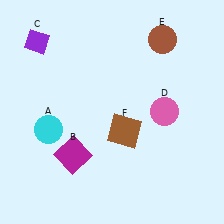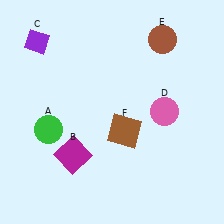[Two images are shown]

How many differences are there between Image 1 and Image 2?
There is 1 difference between the two images.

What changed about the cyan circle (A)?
In Image 1, A is cyan. In Image 2, it changed to green.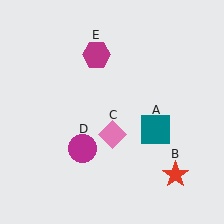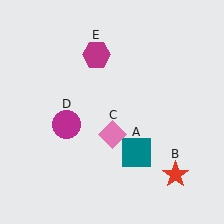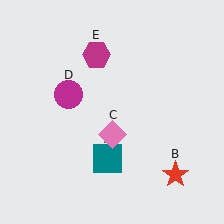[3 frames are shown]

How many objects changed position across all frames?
2 objects changed position: teal square (object A), magenta circle (object D).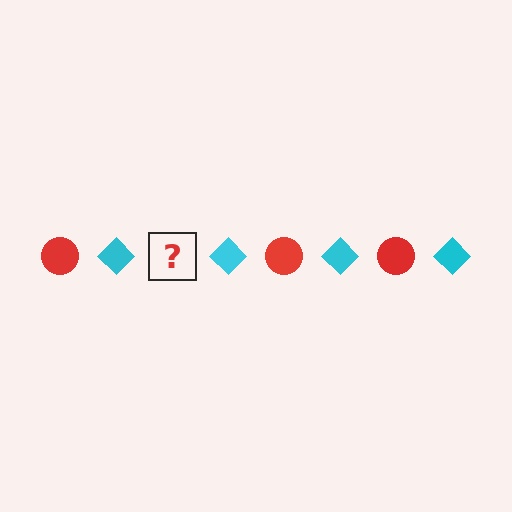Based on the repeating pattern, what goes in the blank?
The blank should be a red circle.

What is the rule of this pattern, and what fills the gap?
The rule is that the pattern alternates between red circle and cyan diamond. The gap should be filled with a red circle.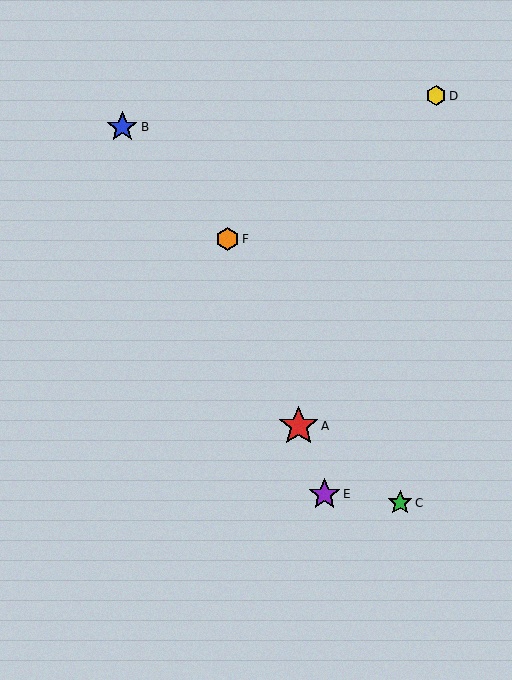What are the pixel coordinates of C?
Object C is at (400, 503).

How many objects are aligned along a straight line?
3 objects (A, E, F) are aligned along a straight line.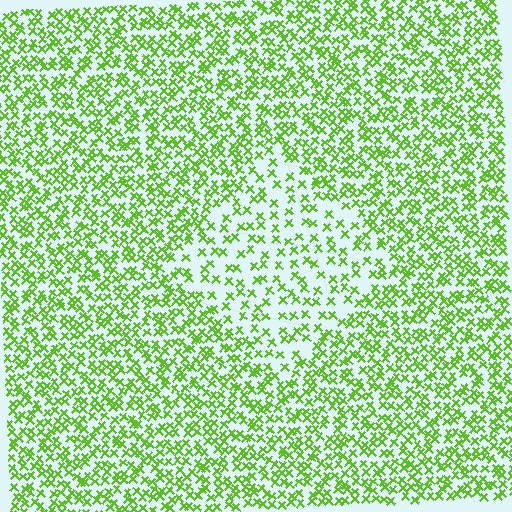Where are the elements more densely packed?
The elements are more densely packed outside the diamond boundary.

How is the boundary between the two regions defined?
The boundary is defined by a change in element density (approximately 2.0x ratio). All elements are the same color, size, and shape.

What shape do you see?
I see a diamond.